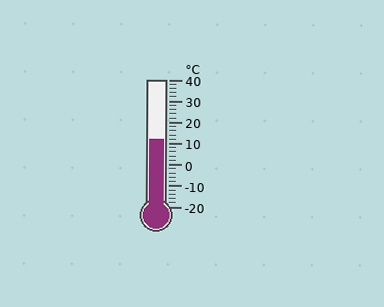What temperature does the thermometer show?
The thermometer shows approximately 12°C.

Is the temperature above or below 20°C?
The temperature is below 20°C.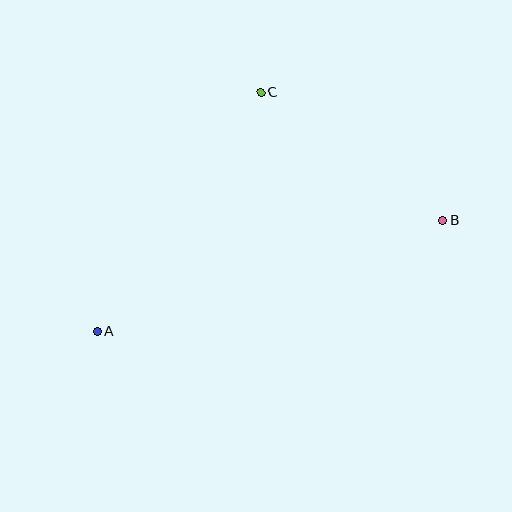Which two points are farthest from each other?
Points A and B are farthest from each other.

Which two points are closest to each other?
Points B and C are closest to each other.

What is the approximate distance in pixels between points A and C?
The distance between A and C is approximately 290 pixels.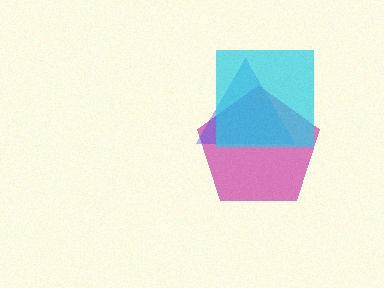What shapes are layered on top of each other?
The layered shapes are: a magenta pentagon, a blue triangle, a cyan square.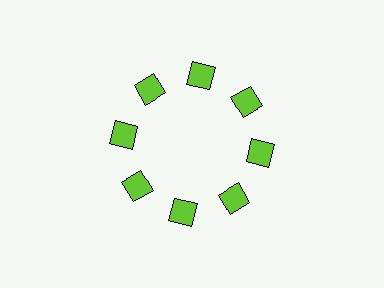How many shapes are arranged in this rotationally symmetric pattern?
There are 8 shapes, arranged in 8 groups of 1.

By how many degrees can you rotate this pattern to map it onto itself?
The pattern maps onto itself every 45 degrees of rotation.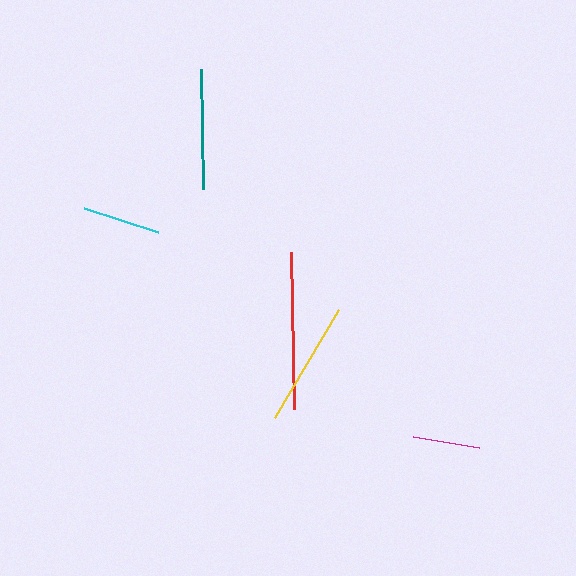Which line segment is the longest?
The red line is the longest at approximately 157 pixels.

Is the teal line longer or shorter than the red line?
The red line is longer than the teal line.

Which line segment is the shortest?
The magenta line is the shortest at approximately 67 pixels.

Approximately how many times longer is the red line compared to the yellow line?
The red line is approximately 1.3 times the length of the yellow line.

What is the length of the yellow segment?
The yellow segment is approximately 125 pixels long.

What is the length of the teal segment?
The teal segment is approximately 120 pixels long.